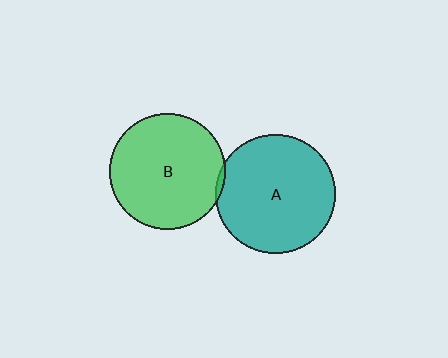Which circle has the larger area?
Circle A (teal).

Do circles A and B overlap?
Yes.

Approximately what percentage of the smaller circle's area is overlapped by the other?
Approximately 5%.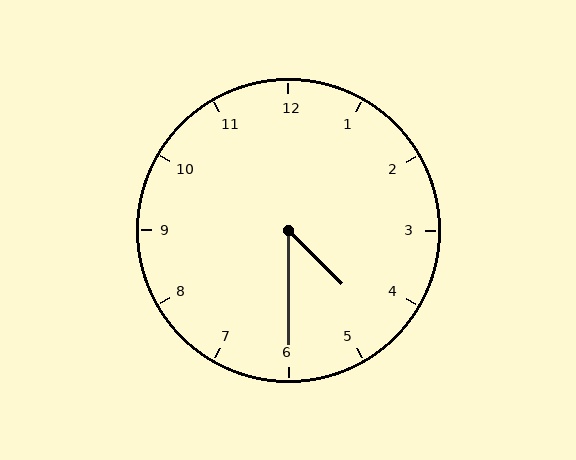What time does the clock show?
4:30.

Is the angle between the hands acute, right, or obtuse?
It is acute.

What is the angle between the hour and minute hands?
Approximately 45 degrees.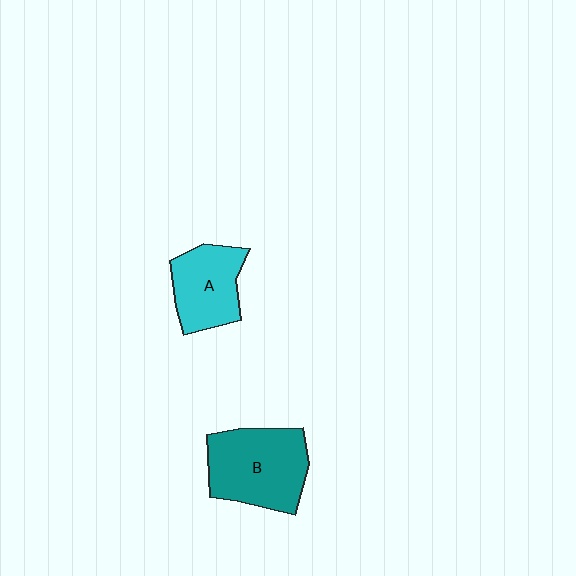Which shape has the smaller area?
Shape A (cyan).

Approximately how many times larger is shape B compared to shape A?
Approximately 1.4 times.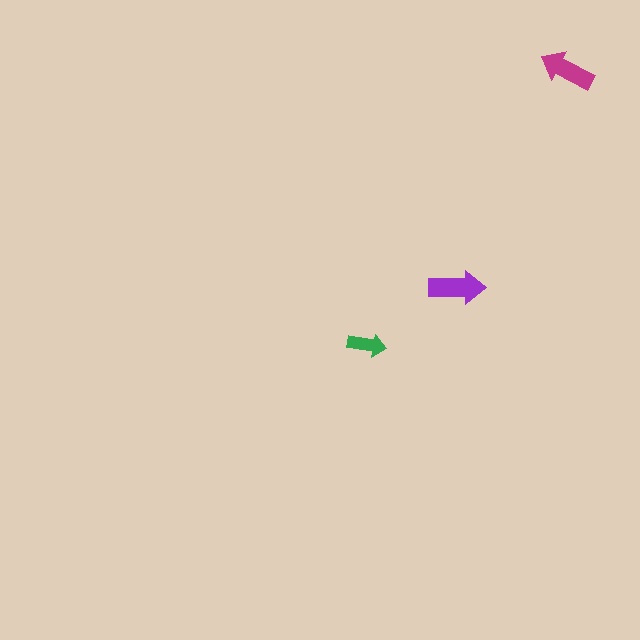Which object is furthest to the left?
The green arrow is leftmost.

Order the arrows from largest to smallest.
the purple one, the magenta one, the green one.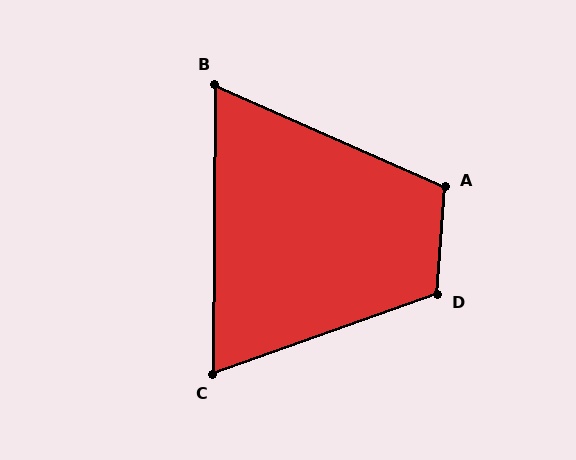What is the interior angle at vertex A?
Approximately 110 degrees (obtuse).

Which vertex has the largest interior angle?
D, at approximately 113 degrees.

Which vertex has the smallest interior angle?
B, at approximately 67 degrees.